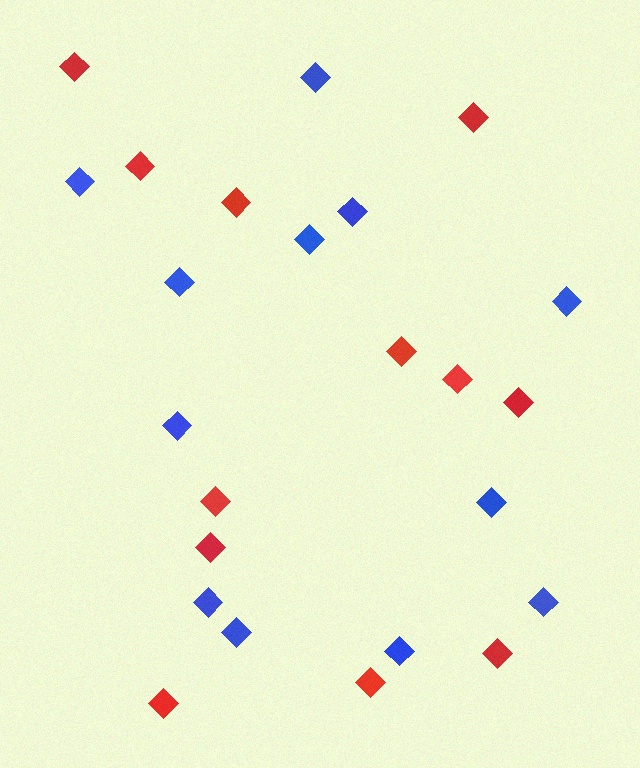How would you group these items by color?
There are 2 groups: one group of red diamonds (12) and one group of blue diamonds (12).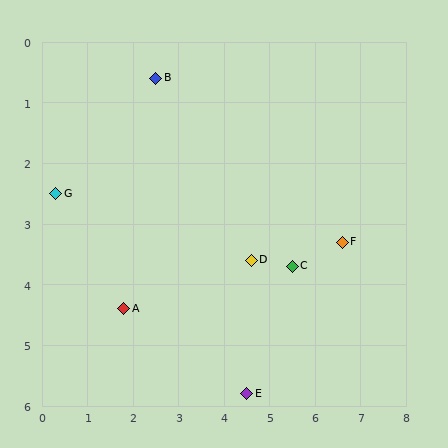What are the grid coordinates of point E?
Point E is at approximately (4.5, 5.8).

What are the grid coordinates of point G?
Point G is at approximately (0.3, 2.5).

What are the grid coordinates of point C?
Point C is at approximately (5.5, 3.7).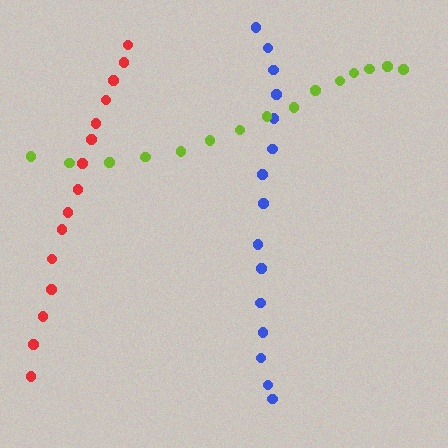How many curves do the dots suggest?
There are 3 distinct paths.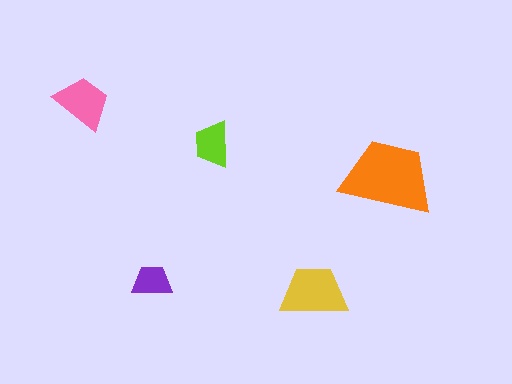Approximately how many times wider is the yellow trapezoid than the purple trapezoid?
About 1.5 times wider.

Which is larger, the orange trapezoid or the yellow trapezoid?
The orange one.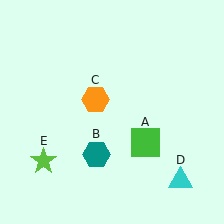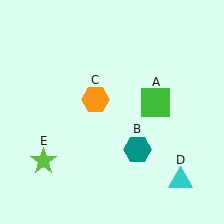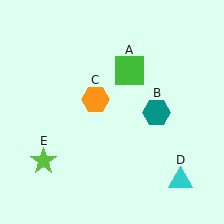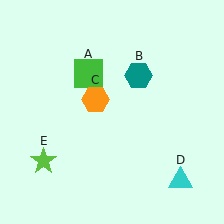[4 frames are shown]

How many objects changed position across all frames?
2 objects changed position: green square (object A), teal hexagon (object B).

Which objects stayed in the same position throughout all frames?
Orange hexagon (object C) and cyan triangle (object D) and lime star (object E) remained stationary.